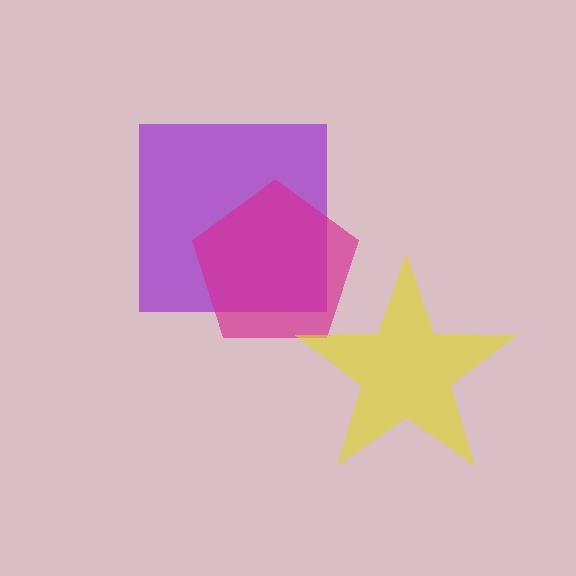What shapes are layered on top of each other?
The layered shapes are: a purple square, a magenta pentagon, a yellow star.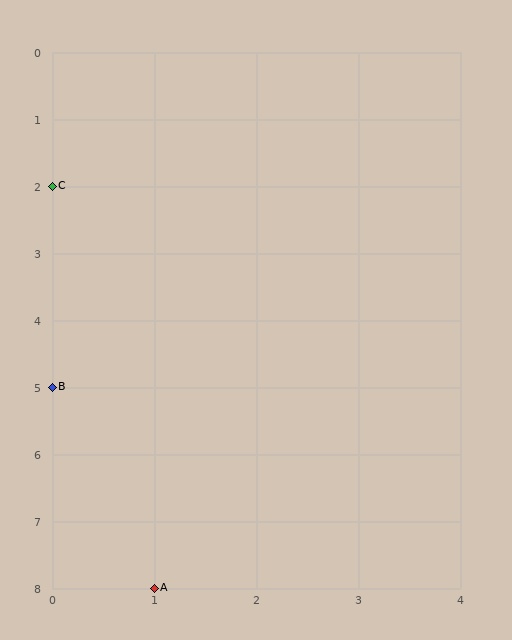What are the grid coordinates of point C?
Point C is at grid coordinates (0, 2).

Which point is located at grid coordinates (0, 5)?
Point B is at (0, 5).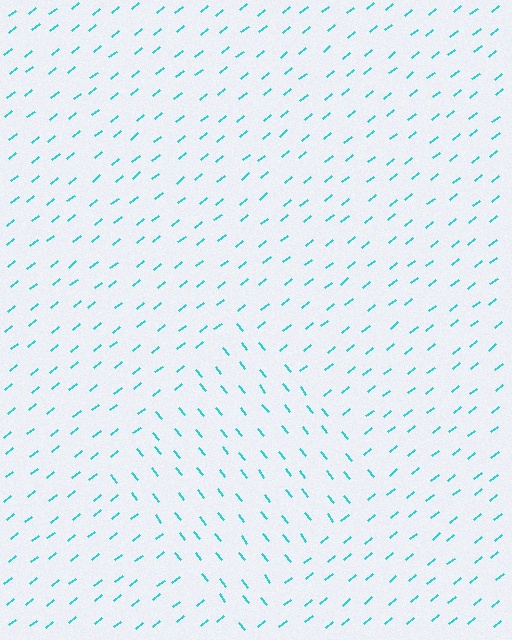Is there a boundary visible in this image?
Yes, there is a texture boundary formed by a change in line orientation.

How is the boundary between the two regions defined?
The boundary is defined purely by a change in line orientation (approximately 90 degrees difference). All lines are the same color and thickness.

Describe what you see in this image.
The image is filled with small cyan line segments. A diamond region in the image has lines oriented differently from the surrounding lines, creating a visible texture boundary.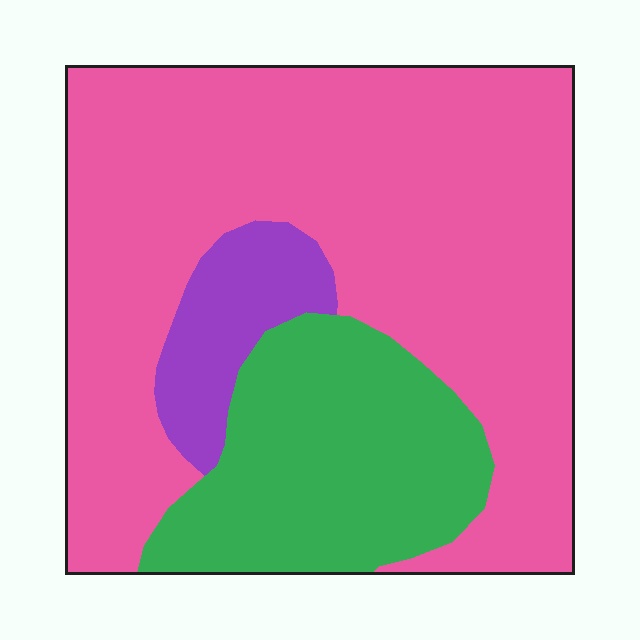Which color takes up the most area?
Pink, at roughly 65%.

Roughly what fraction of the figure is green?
Green covers around 25% of the figure.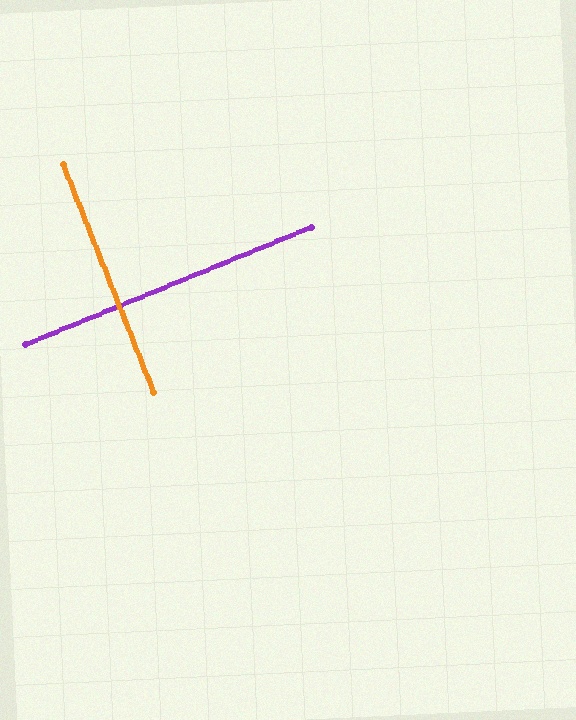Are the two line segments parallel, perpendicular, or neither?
Perpendicular — they meet at approximately 89°.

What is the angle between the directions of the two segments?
Approximately 89 degrees.